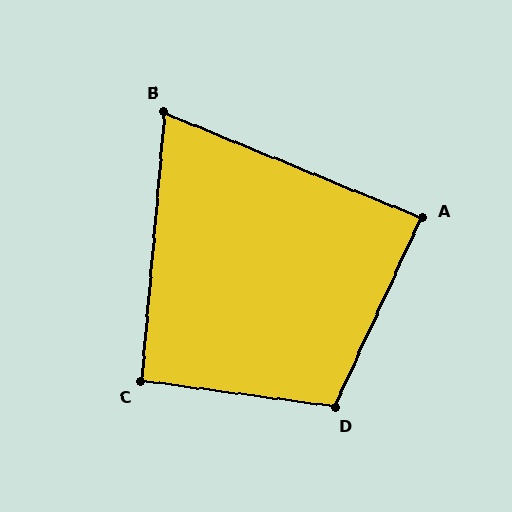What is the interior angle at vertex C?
Approximately 92 degrees (approximately right).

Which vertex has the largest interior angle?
D, at approximately 107 degrees.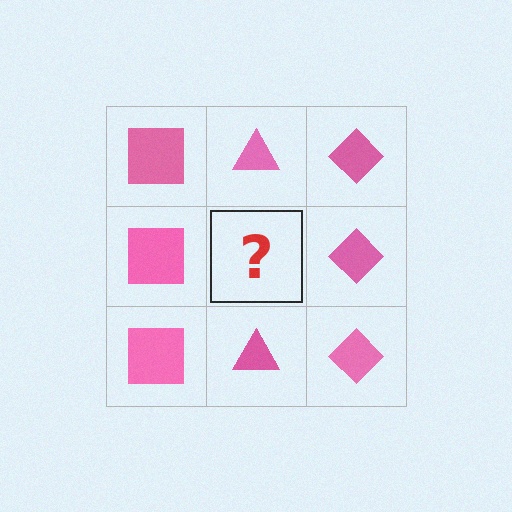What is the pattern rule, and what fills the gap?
The rule is that each column has a consistent shape. The gap should be filled with a pink triangle.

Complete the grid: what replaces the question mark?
The question mark should be replaced with a pink triangle.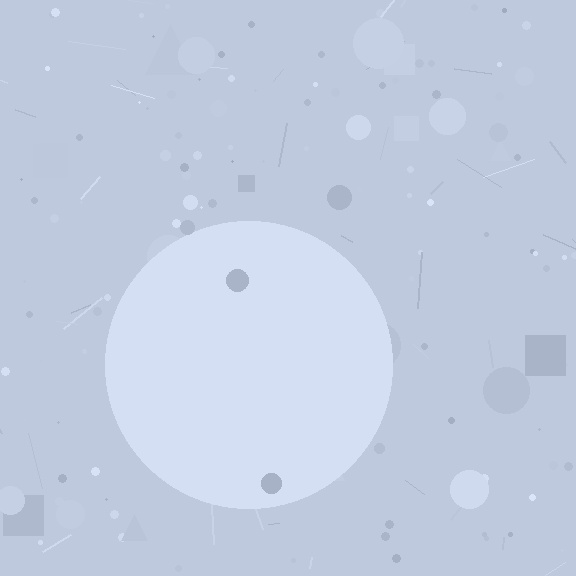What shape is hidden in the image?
A circle is hidden in the image.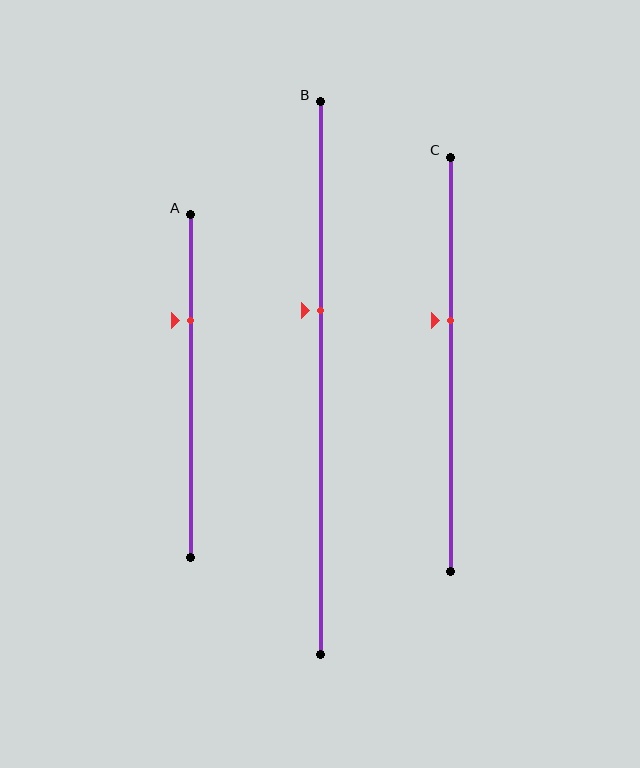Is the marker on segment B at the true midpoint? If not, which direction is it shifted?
No, the marker on segment B is shifted upward by about 12% of the segment length.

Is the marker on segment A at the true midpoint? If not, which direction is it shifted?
No, the marker on segment A is shifted upward by about 19% of the segment length.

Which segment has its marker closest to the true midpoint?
Segment C has its marker closest to the true midpoint.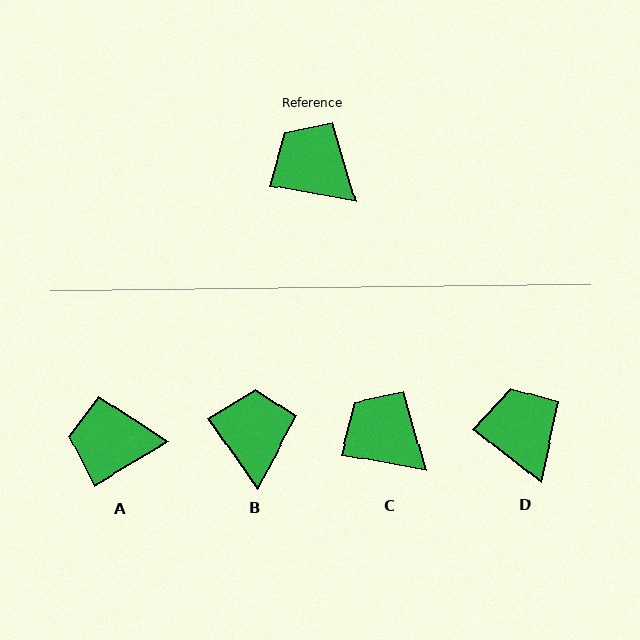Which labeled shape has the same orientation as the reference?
C.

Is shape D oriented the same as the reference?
No, it is off by about 28 degrees.